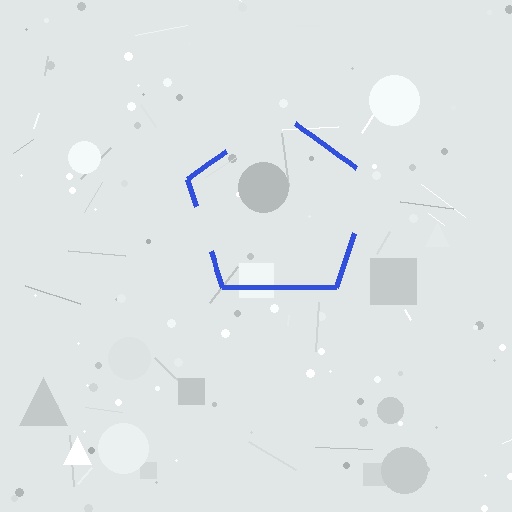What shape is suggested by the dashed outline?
The dashed outline suggests a pentagon.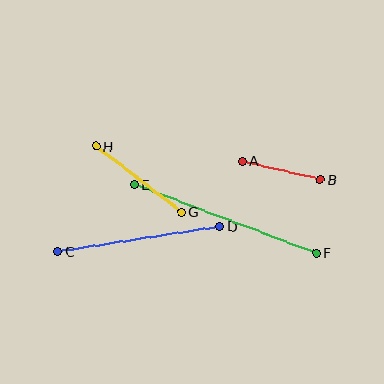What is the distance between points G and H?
The distance is approximately 108 pixels.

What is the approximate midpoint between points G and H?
The midpoint is at approximately (139, 179) pixels.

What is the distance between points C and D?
The distance is approximately 164 pixels.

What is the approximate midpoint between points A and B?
The midpoint is at approximately (281, 170) pixels.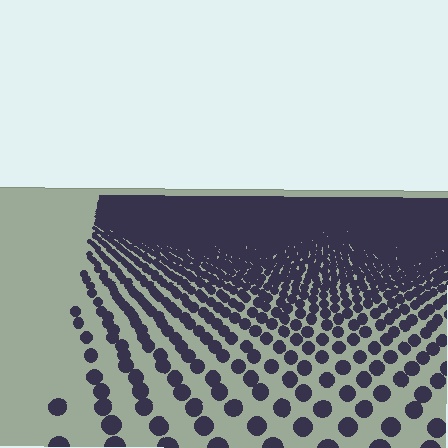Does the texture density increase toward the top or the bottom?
Density increases toward the top.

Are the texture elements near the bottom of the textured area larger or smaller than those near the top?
Larger. Near the bottom, elements are closer to the viewer and appear at a bigger on-screen size.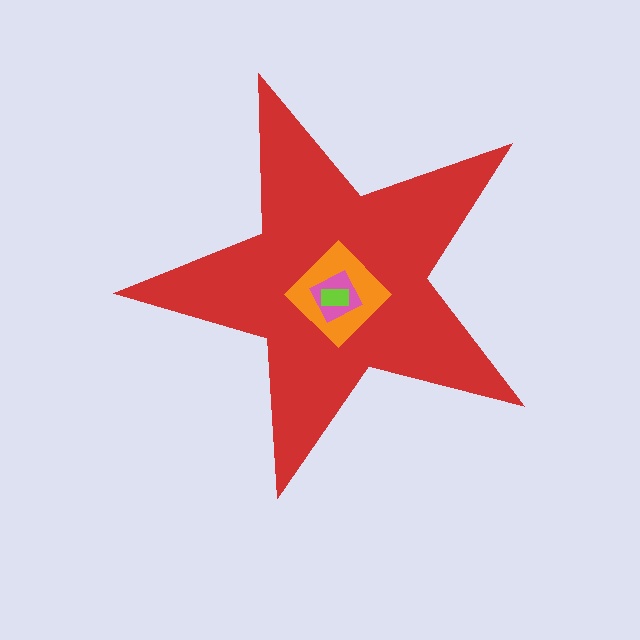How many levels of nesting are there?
4.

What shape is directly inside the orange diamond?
The pink square.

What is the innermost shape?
The lime rectangle.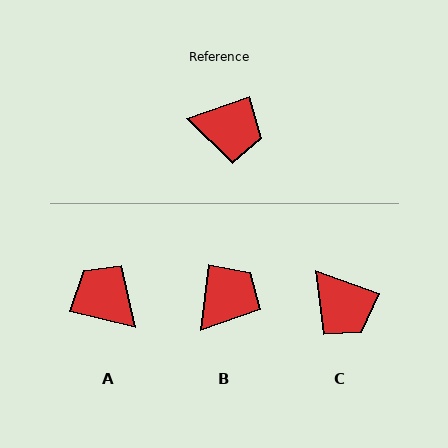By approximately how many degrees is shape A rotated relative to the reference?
Approximately 147 degrees counter-clockwise.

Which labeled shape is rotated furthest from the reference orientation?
A, about 147 degrees away.